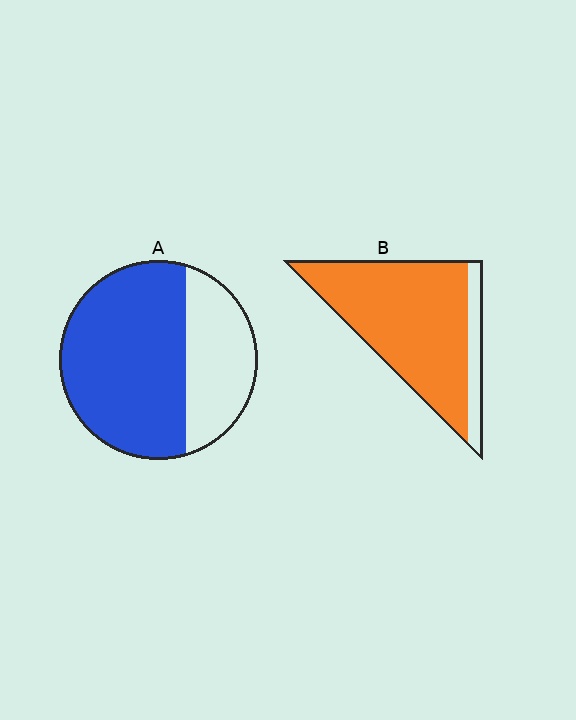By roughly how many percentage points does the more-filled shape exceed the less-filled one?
By roughly 20 percentage points (B over A).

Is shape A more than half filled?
Yes.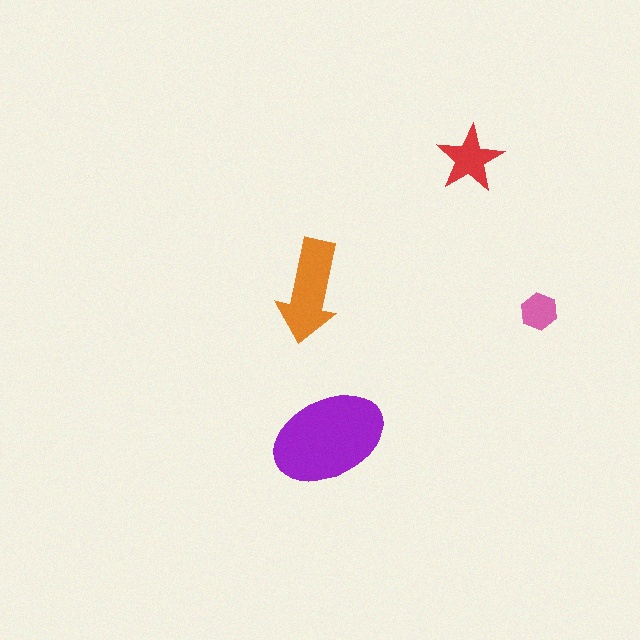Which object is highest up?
The red star is topmost.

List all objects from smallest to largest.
The pink hexagon, the red star, the orange arrow, the purple ellipse.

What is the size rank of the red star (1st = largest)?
3rd.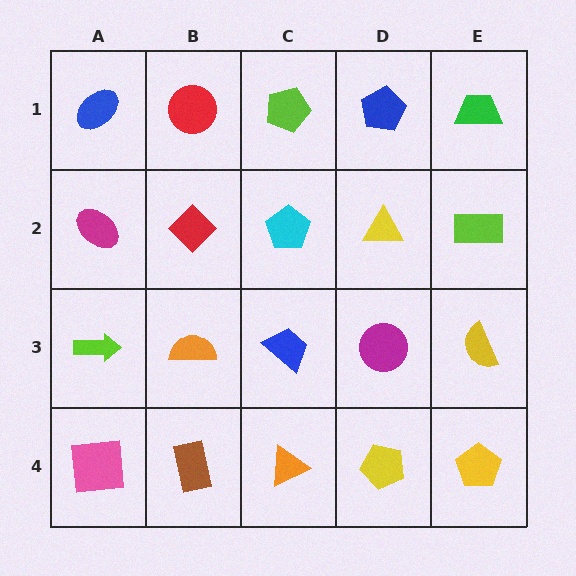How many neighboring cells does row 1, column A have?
2.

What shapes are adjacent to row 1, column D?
A yellow triangle (row 2, column D), a lime pentagon (row 1, column C), a green trapezoid (row 1, column E).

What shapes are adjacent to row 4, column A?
A lime arrow (row 3, column A), a brown rectangle (row 4, column B).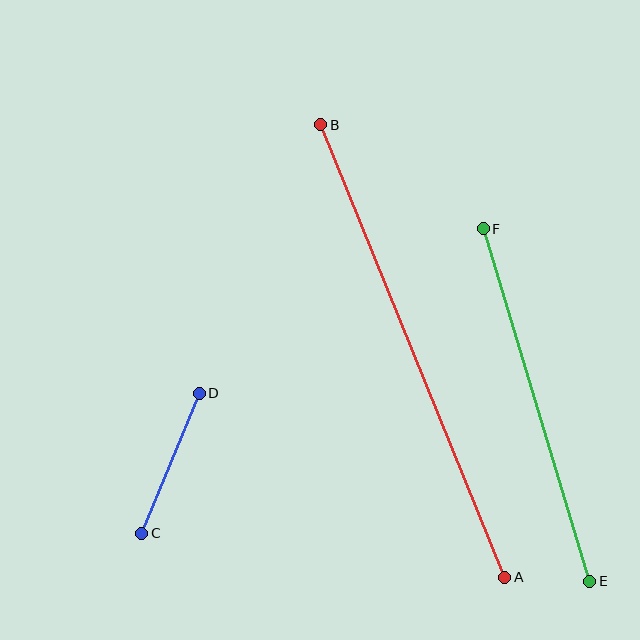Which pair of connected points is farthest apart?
Points A and B are farthest apart.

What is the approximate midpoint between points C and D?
The midpoint is at approximately (170, 463) pixels.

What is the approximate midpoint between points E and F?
The midpoint is at approximately (537, 405) pixels.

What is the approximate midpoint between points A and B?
The midpoint is at approximately (413, 351) pixels.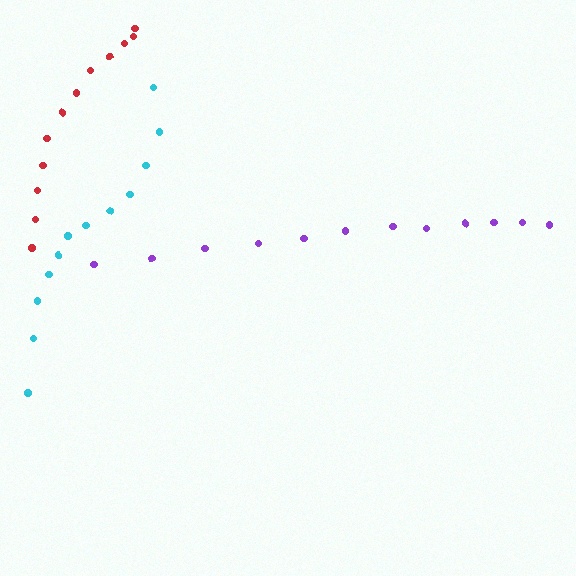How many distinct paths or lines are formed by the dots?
There are 3 distinct paths.